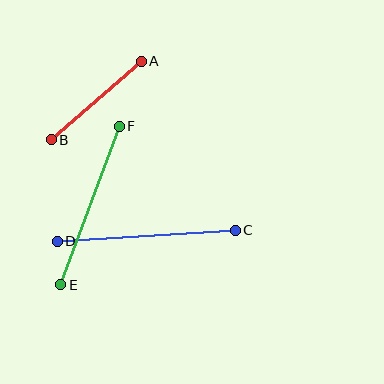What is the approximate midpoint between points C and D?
The midpoint is at approximately (146, 236) pixels.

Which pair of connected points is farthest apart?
Points C and D are farthest apart.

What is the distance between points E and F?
The distance is approximately 169 pixels.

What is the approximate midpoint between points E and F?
The midpoint is at approximately (90, 206) pixels.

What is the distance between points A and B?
The distance is approximately 119 pixels.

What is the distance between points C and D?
The distance is approximately 178 pixels.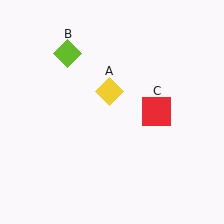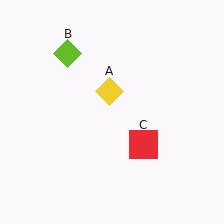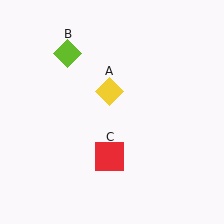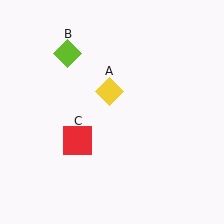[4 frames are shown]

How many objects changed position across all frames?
1 object changed position: red square (object C).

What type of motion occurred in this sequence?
The red square (object C) rotated clockwise around the center of the scene.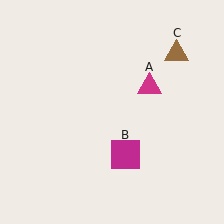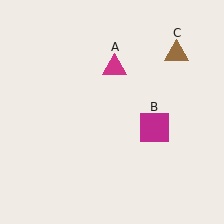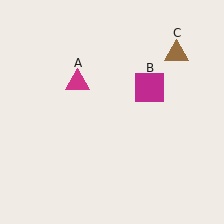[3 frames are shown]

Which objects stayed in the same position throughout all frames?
Brown triangle (object C) remained stationary.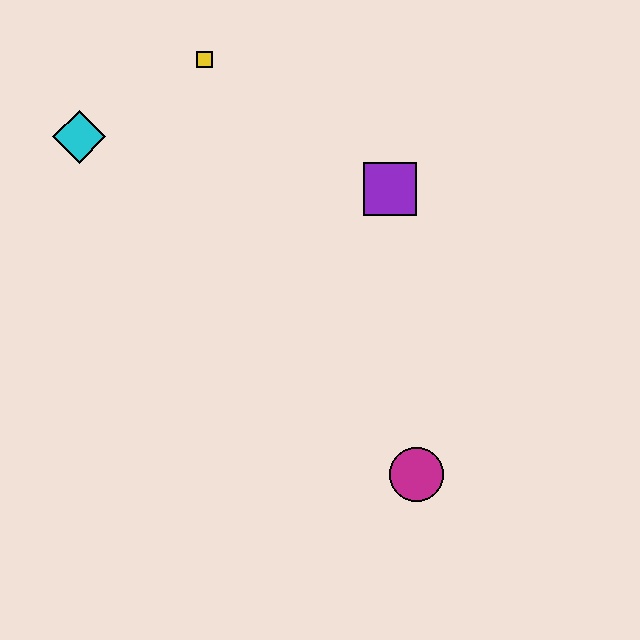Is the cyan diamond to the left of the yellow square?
Yes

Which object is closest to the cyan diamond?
The yellow square is closest to the cyan diamond.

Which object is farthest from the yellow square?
The magenta circle is farthest from the yellow square.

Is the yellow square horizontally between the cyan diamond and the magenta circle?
Yes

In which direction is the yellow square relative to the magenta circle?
The yellow square is above the magenta circle.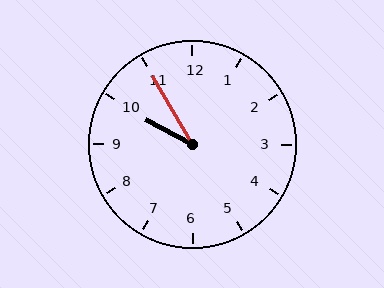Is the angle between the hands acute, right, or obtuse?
It is acute.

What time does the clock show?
9:55.